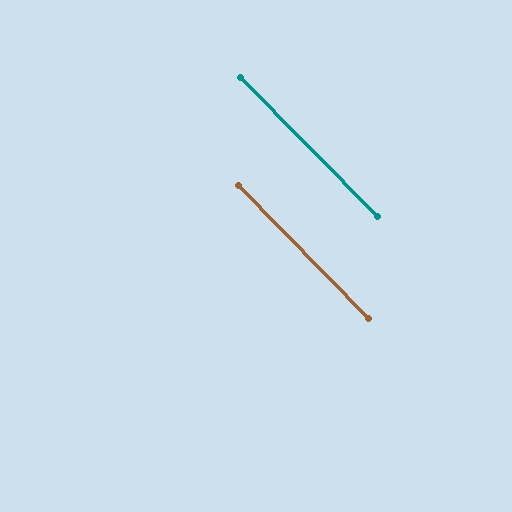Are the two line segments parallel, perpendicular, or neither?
Parallel — their directions differ by only 0.1°.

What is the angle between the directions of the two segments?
Approximately 0 degrees.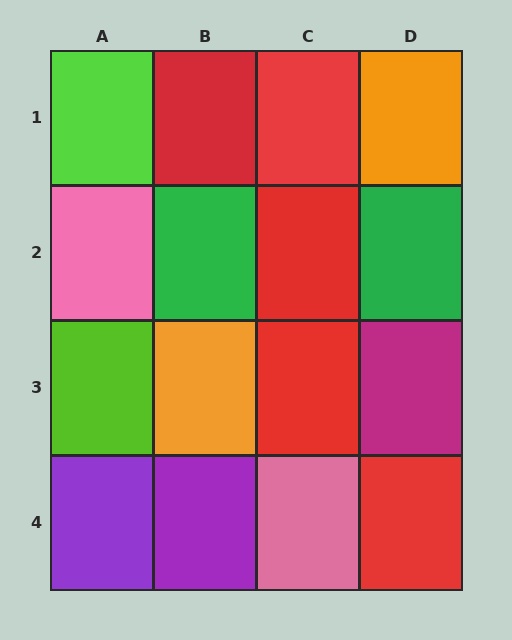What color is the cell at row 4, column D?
Red.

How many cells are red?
5 cells are red.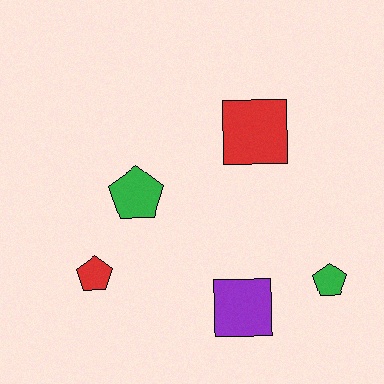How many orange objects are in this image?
There are no orange objects.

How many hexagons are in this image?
There are no hexagons.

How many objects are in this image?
There are 5 objects.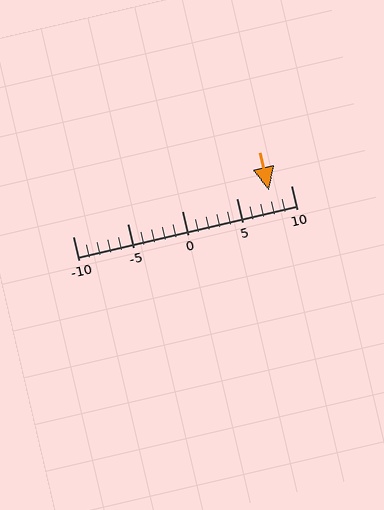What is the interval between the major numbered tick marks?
The major tick marks are spaced 5 units apart.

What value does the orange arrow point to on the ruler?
The orange arrow points to approximately 8.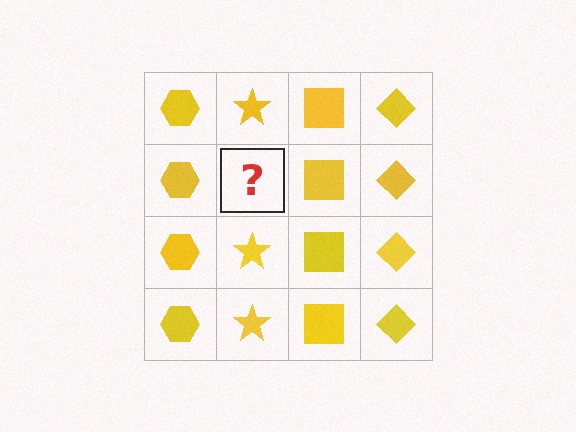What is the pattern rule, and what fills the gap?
The rule is that each column has a consistent shape. The gap should be filled with a yellow star.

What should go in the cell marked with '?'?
The missing cell should contain a yellow star.